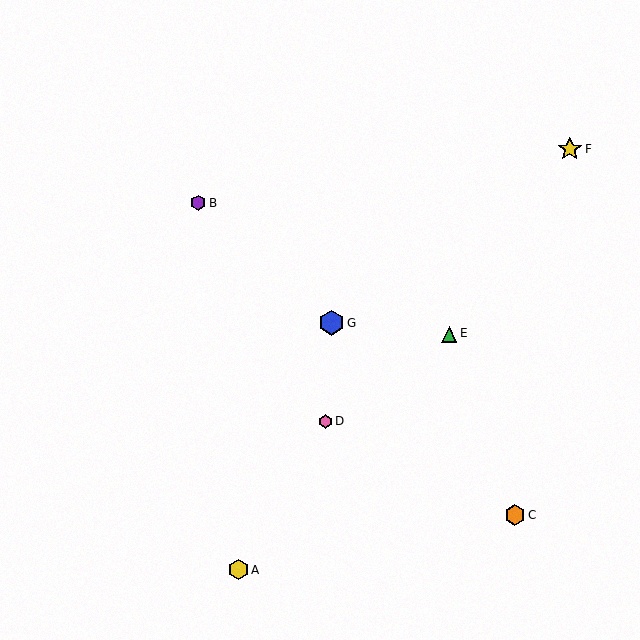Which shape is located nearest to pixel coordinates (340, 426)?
The pink hexagon (labeled D) at (326, 421) is nearest to that location.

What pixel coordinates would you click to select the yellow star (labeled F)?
Click at (570, 149) to select the yellow star F.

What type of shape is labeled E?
Shape E is a green triangle.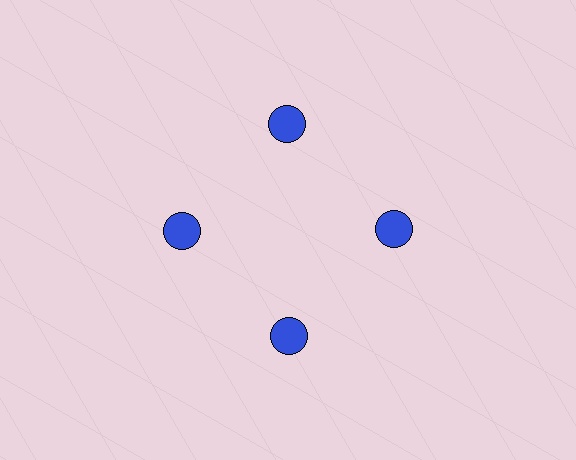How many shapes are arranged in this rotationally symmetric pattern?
There are 4 shapes, arranged in 4 groups of 1.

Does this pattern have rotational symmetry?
Yes, this pattern has 4-fold rotational symmetry. It looks the same after rotating 90 degrees around the center.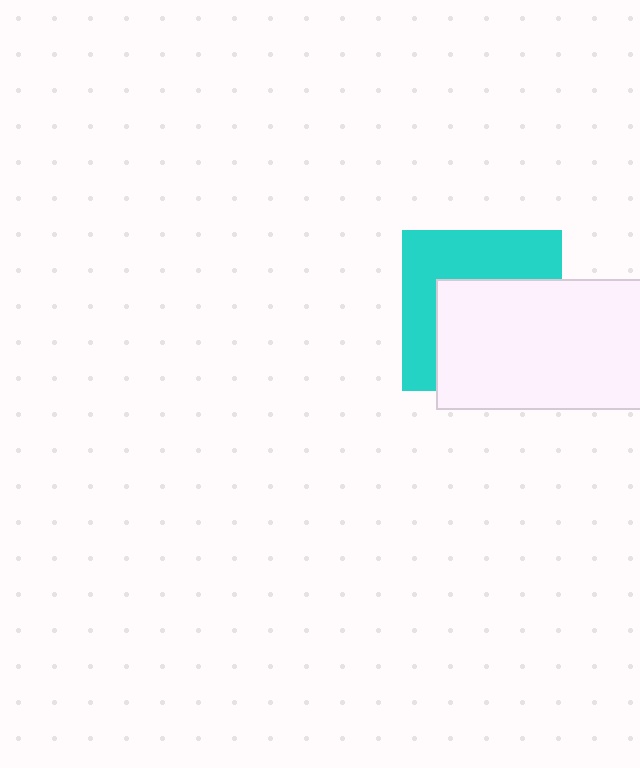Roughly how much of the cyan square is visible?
About half of it is visible (roughly 46%).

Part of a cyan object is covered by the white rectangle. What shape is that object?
It is a square.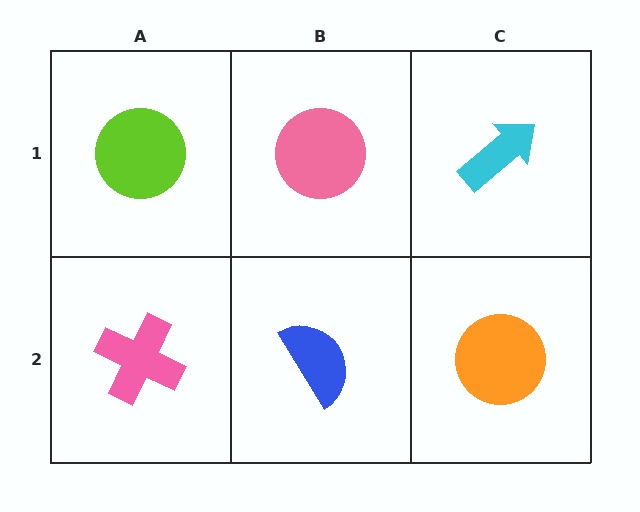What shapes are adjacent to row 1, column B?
A blue semicircle (row 2, column B), a lime circle (row 1, column A), a cyan arrow (row 1, column C).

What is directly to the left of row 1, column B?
A lime circle.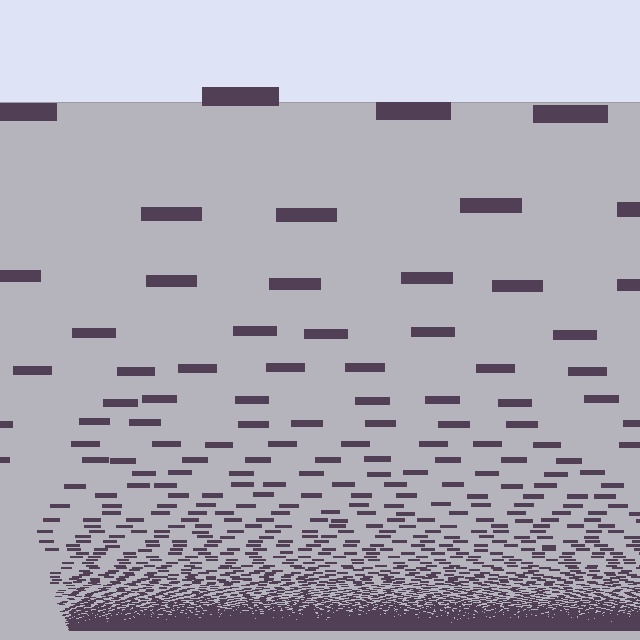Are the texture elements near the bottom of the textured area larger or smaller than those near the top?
Smaller. The gradient is inverted — elements near the bottom are smaller and denser.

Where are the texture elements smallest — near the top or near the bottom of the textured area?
Near the bottom.